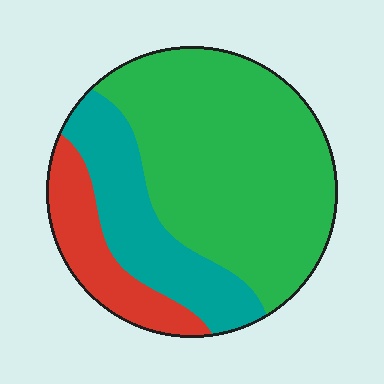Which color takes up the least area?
Red, at roughly 15%.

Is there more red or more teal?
Teal.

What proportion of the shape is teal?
Teal covers 24% of the shape.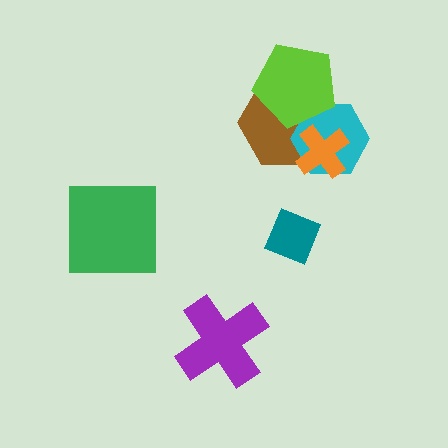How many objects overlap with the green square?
0 objects overlap with the green square.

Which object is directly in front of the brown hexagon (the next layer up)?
The cyan hexagon is directly in front of the brown hexagon.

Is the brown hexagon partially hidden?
Yes, it is partially covered by another shape.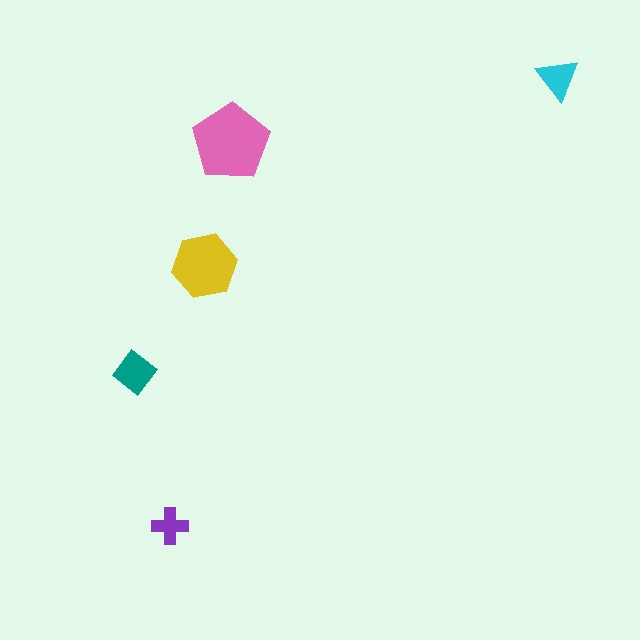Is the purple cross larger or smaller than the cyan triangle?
Smaller.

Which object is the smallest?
The purple cross.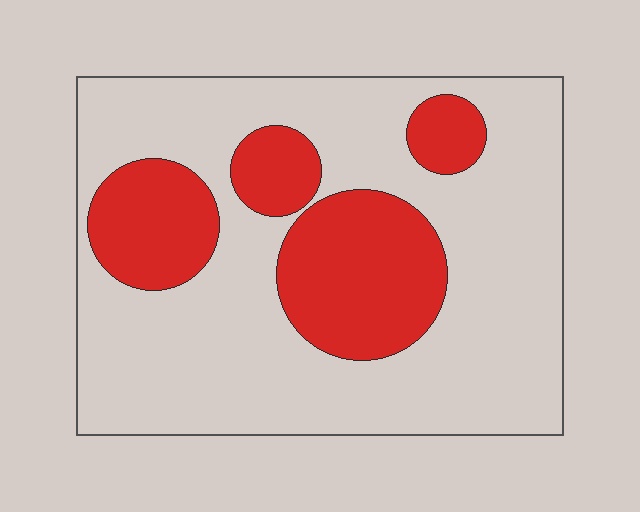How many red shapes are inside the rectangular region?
4.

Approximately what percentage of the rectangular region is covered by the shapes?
Approximately 30%.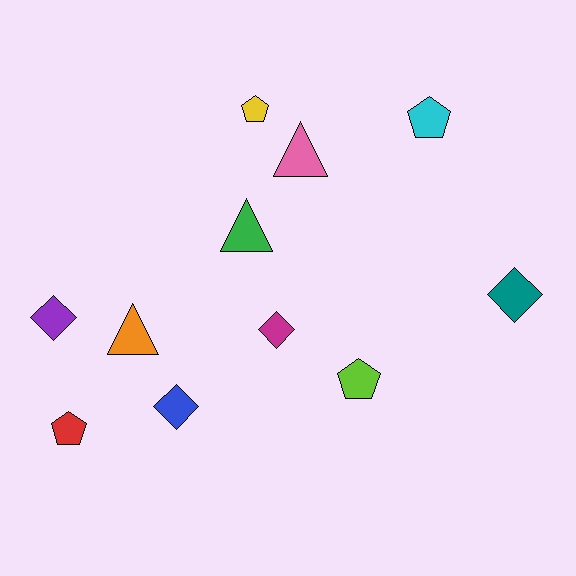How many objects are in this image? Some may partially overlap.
There are 11 objects.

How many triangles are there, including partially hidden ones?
There are 3 triangles.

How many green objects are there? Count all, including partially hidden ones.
There is 1 green object.